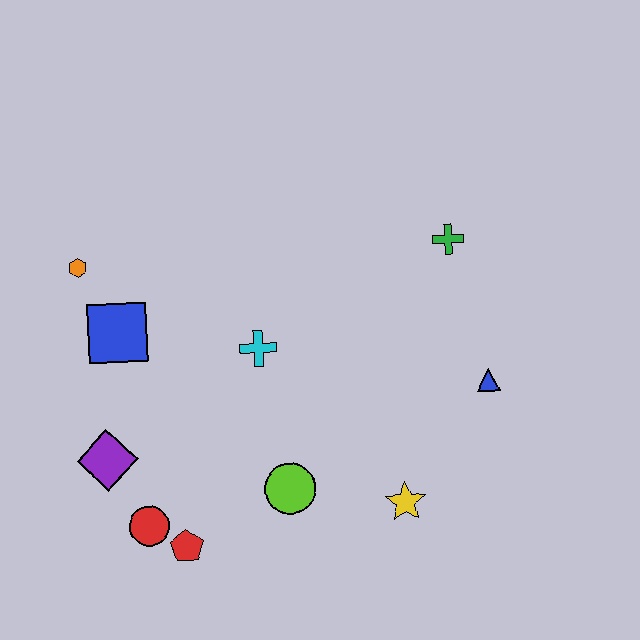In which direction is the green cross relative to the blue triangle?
The green cross is above the blue triangle.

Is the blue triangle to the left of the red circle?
No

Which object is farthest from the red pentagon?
The green cross is farthest from the red pentagon.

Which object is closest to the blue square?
The orange hexagon is closest to the blue square.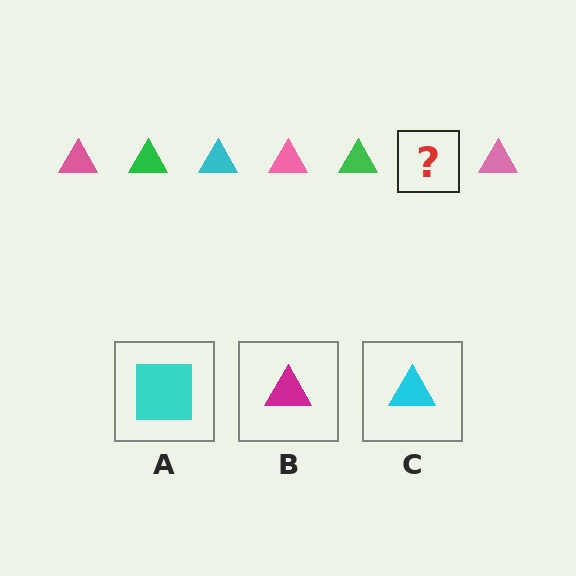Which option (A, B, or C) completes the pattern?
C.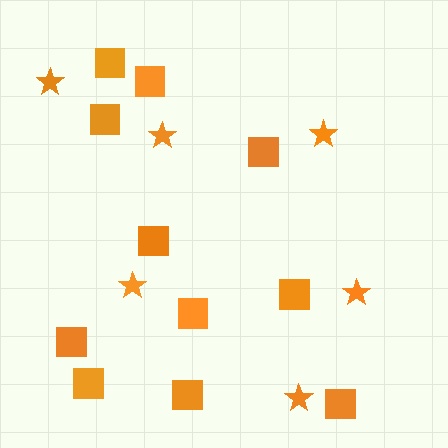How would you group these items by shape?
There are 2 groups: one group of stars (6) and one group of squares (11).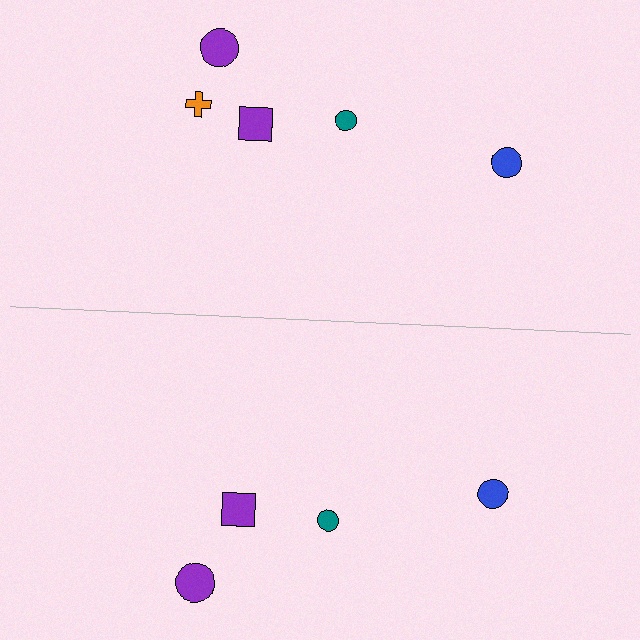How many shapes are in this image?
There are 9 shapes in this image.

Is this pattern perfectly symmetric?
No, the pattern is not perfectly symmetric. A orange cross is missing from the bottom side.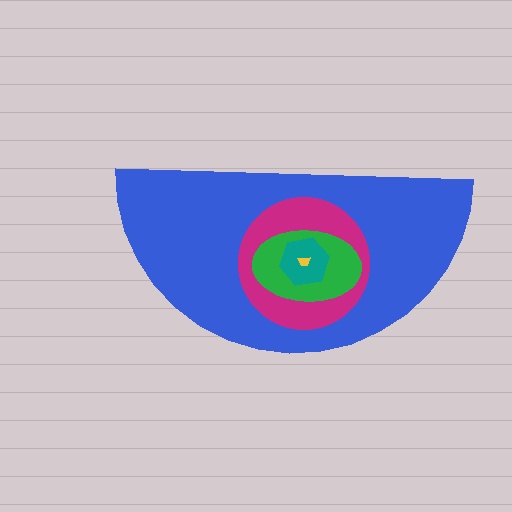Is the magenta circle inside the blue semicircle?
Yes.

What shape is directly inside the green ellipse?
The teal hexagon.